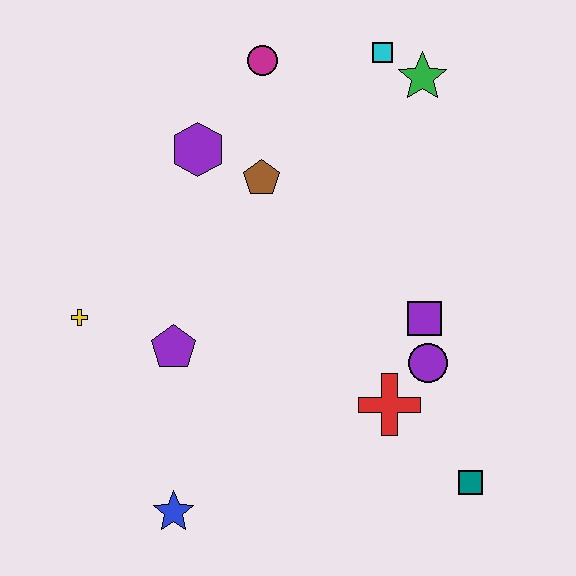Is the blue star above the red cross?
No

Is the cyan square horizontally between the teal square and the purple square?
No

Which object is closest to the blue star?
The purple pentagon is closest to the blue star.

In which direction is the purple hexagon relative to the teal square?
The purple hexagon is above the teal square.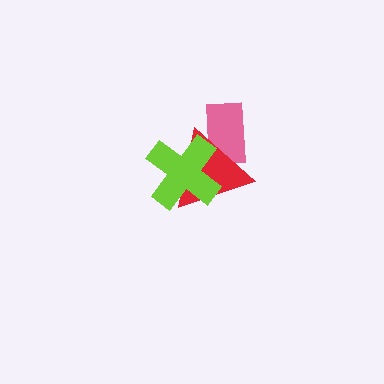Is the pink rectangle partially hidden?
Yes, it is partially covered by another shape.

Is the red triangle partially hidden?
Yes, it is partially covered by another shape.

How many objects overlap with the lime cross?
2 objects overlap with the lime cross.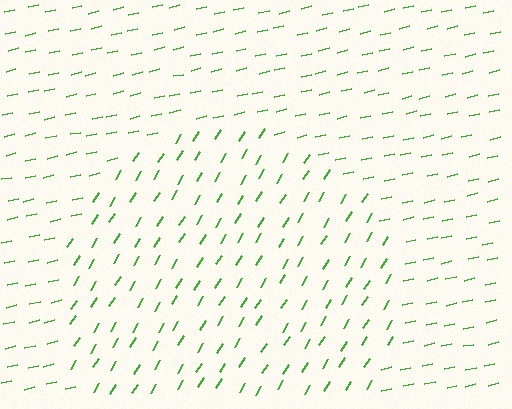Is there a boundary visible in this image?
Yes, there is a texture boundary formed by a change in line orientation.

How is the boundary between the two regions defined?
The boundary is defined purely by a change in line orientation (approximately 45 degrees difference). All lines are the same color and thickness.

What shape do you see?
I see a circle.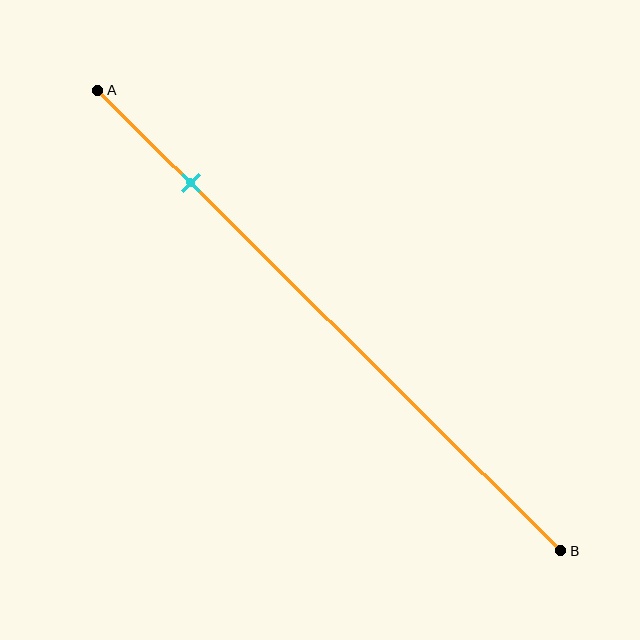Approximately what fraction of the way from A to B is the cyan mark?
The cyan mark is approximately 20% of the way from A to B.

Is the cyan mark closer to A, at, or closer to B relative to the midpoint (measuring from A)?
The cyan mark is closer to point A than the midpoint of segment AB.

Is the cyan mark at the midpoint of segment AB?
No, the mark is at about 20% from A, not at the 50% midpoint.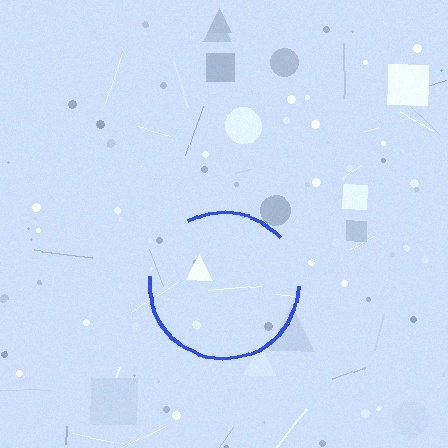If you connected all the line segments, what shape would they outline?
They would outline a circle.